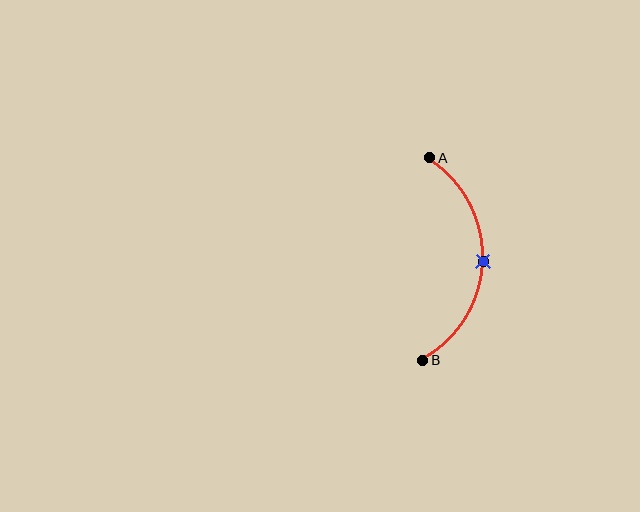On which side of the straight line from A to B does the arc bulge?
The arc bulges to the right of the straight line connecting A and B.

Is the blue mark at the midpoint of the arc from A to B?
Yes. The blue mark lies on the arc at equal arc-length from both A and B — it is the arc midpoint.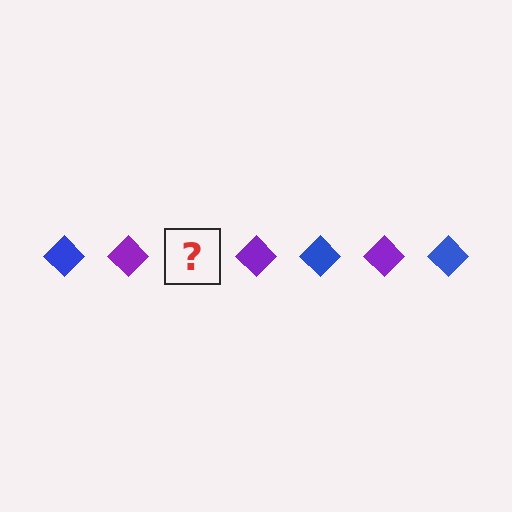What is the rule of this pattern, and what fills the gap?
The rule is that the pattern cycles through blue, purple diamonds. The gap should be filled with a blue diamond.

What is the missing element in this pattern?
The missing element is a blue diamond.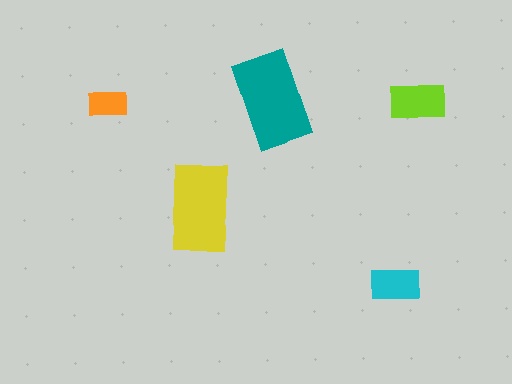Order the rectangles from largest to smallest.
the teal one, the yellow one, the lime one, the cyan one, the orange one.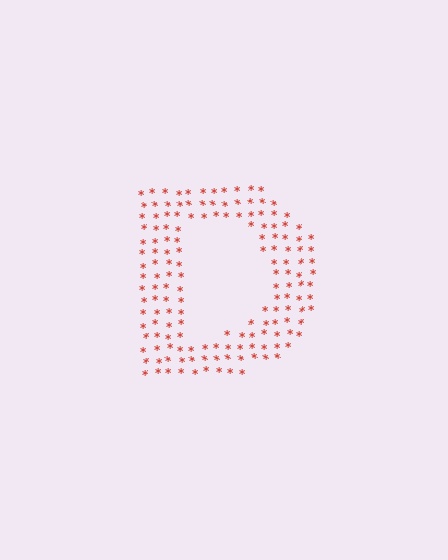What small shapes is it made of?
It is made of small asterisks.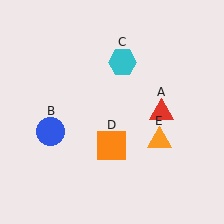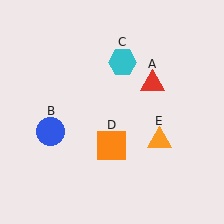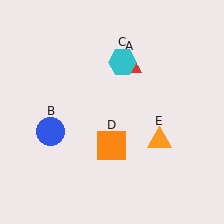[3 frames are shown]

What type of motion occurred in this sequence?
The red triangle (object A) rotated counterclockwise around the center of the scene.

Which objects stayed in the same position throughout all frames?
Blue circle (object B) and cyan hexagon (object C) and orange square (object D) and orange triangle (object E) remained stationary.